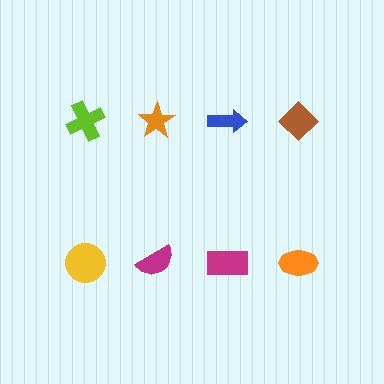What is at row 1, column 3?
A blue arrow.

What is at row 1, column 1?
A lime cross.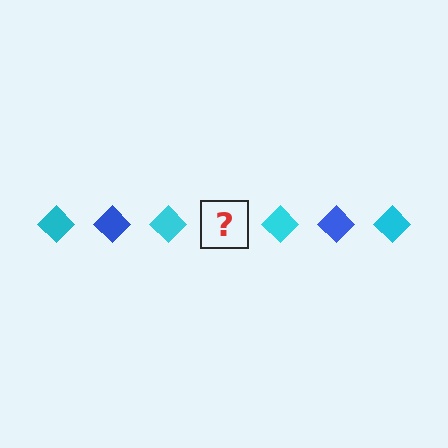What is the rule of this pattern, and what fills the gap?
The rule is that the pattern cycles through cyan, blue diamonds. The gap should be filled with a blue diamond.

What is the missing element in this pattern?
The missing element is a blue diamond.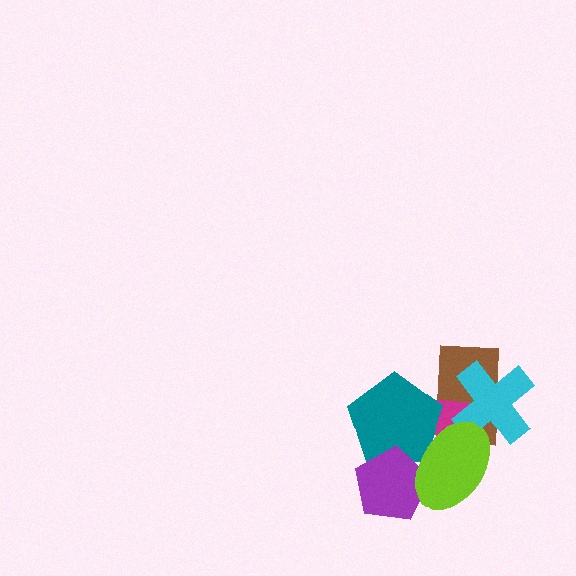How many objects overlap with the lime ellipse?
5 objects overlap with the lime ellipse.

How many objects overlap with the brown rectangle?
4 objects overlap with the brown rectangle.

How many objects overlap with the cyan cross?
3 objects overlap with the cyan cross.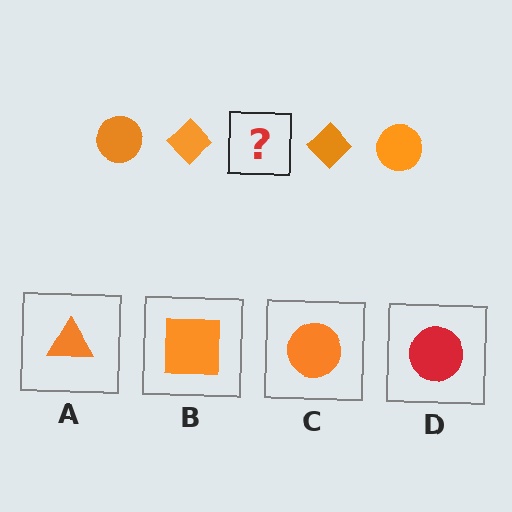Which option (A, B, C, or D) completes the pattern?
C.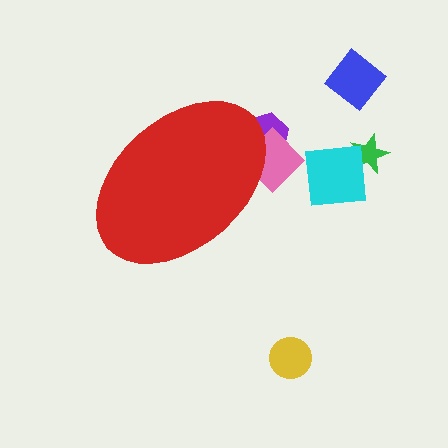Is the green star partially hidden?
No, the green star is fully visible.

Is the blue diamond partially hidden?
No, the blue diamond is fully visible.